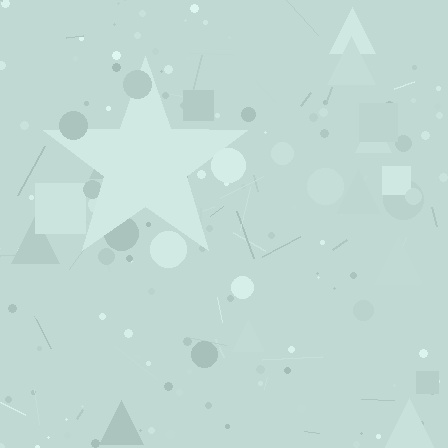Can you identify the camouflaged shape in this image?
The camouflaged shape is a star.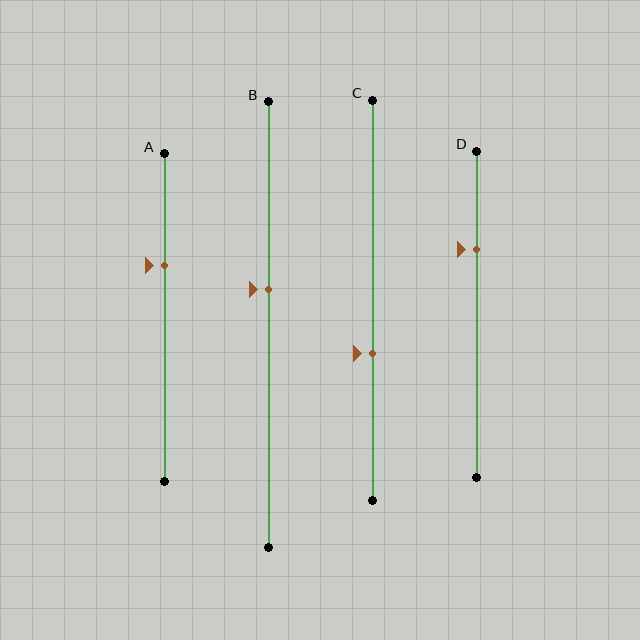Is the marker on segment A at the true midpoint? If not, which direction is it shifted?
No, the marker on segment A is shifted upward by about 16% of the segment length.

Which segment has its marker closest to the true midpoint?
Segment B has its marker closest to the true midpoint.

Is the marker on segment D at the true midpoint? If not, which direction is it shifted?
No, the marker on segment D is shifted upward by about 20% of the segment length.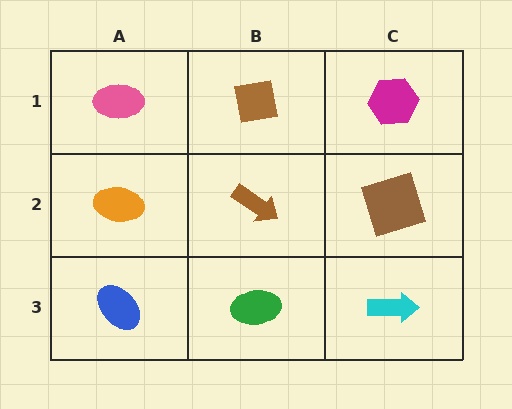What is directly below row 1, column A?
An orange ellipse.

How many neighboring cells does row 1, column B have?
3.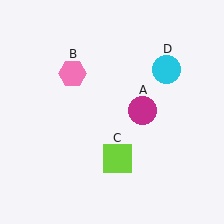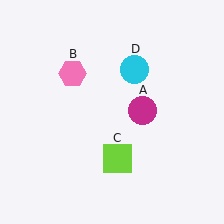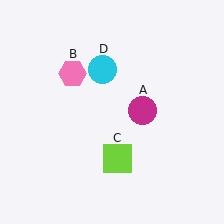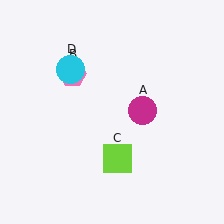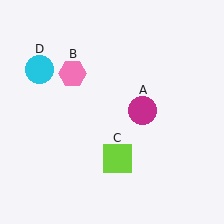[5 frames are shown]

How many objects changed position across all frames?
1 object changed position: cyan circle (object D).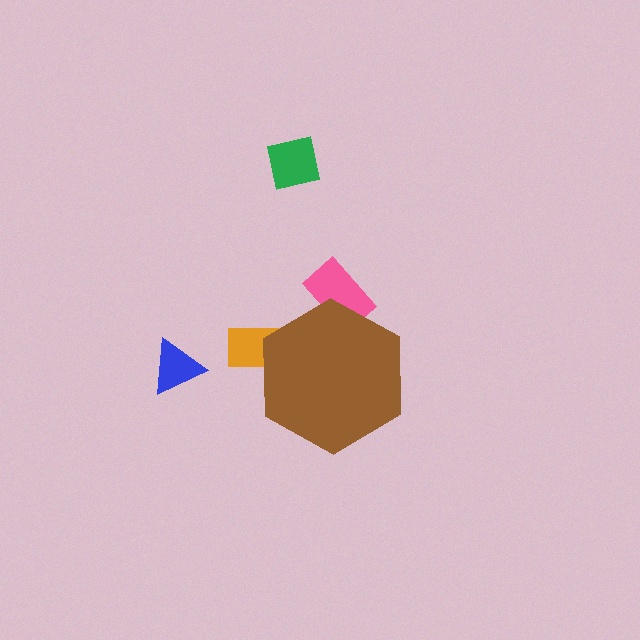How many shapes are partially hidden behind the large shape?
2 shapes are partially hidden.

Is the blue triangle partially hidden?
No, the blue triangle is fully visible.